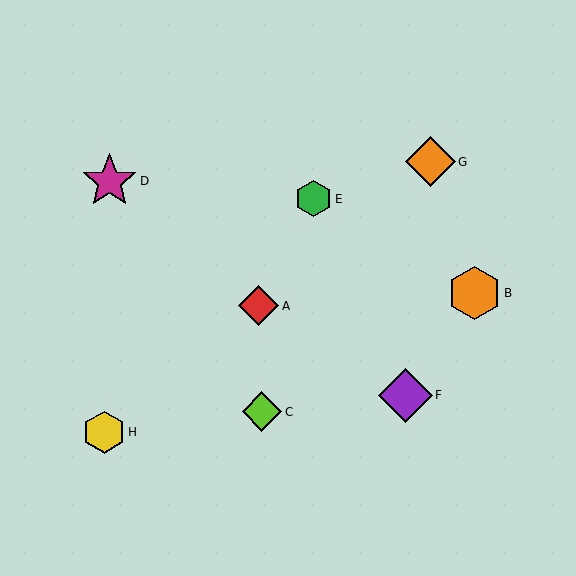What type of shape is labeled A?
Shape A is a red diamond.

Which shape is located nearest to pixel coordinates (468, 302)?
The orange hexagon (labeled B) at (475, 293) is nearest to that location.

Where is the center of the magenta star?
The center of the magenta star is at (109, 181).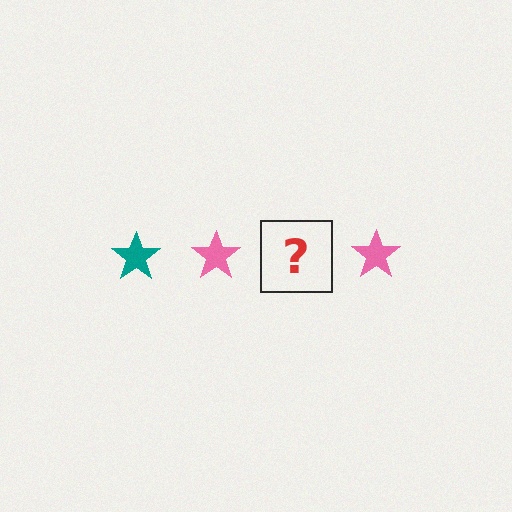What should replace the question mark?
The question mark should be replaced with a teal star.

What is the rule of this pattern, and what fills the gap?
The rule is that the pattern cycles through teal, pink stars. The gap should be filled with a teal star.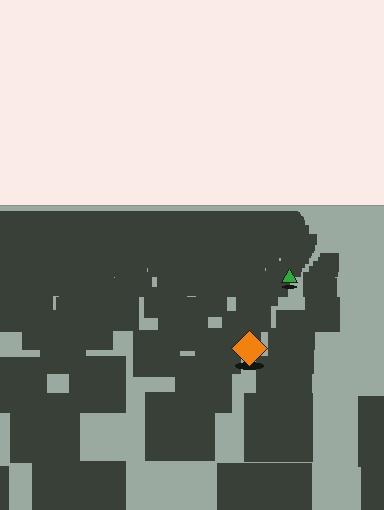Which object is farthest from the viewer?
The green triangle is farthest from the viewer. It appears smaller and the ground texture around it is denser.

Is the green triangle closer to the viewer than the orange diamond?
No. The orange diamond is closer — you can tell from the texture gradient: the ground texture is coarser near it.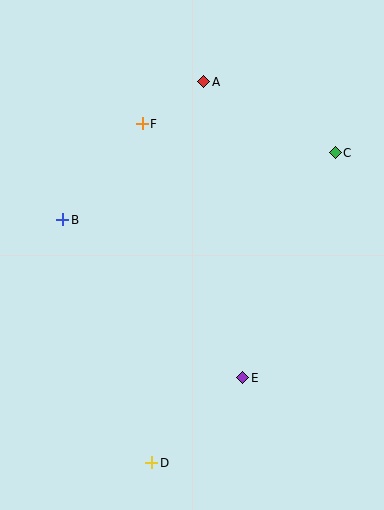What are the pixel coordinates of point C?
Point C is at (335, 153).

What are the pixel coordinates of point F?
Point F is at (142, 124).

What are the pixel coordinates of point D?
Point D is at (152, 463).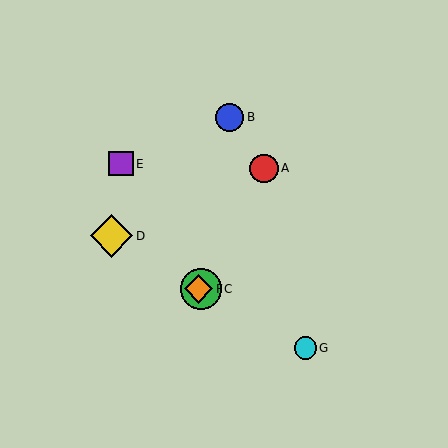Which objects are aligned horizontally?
Objects C, F are aligned horizontally.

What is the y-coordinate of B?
Object B is at y≈117.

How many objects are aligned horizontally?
2 objects (C, F) are aligned horizontally.